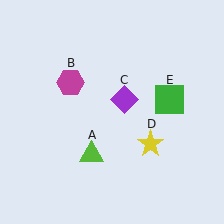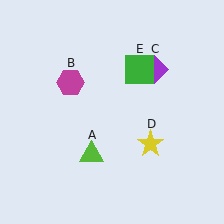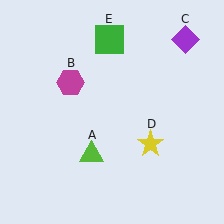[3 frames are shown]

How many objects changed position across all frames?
2 objects changed position: purple diamond (object C), green square (object E).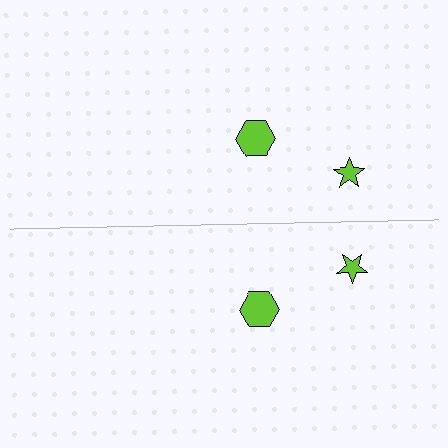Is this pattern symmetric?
Yes, this pattern has bilateral (reflection) symmetry.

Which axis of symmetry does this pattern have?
The pattern has a horizontal axis of symmetry running through the center of the image.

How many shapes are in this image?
There are 4 shapes in this image.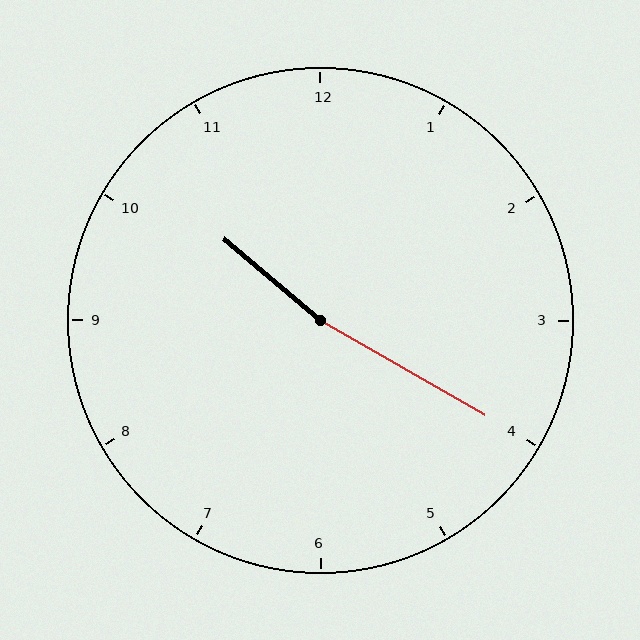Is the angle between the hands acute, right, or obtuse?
It is obtuse.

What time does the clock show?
10:20.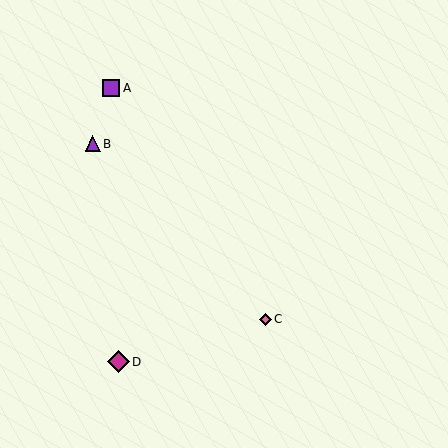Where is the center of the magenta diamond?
The center of the magenta diamond is at (118, 362).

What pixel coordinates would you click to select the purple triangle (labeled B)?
Click at (93, 144) to select the purple triangle B.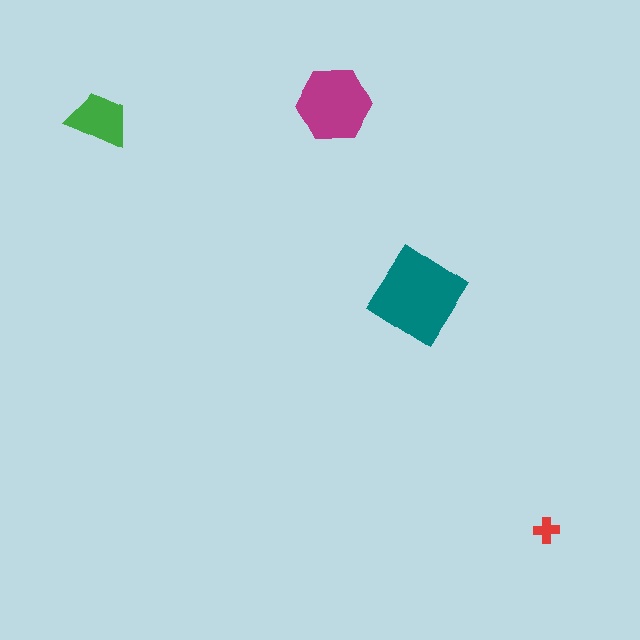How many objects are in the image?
There are 4 objects in the image.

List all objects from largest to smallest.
The teal diamond, the magenta hexagon, the green trapezoid, the red cross.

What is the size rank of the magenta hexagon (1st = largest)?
2nd.